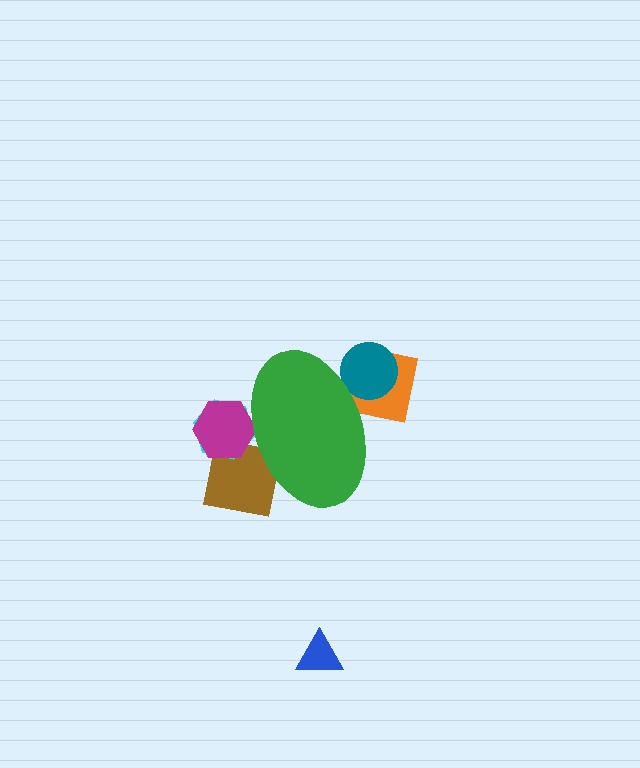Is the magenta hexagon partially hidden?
Yes, the magenta hexagon is partially hidden behind the green ellipse.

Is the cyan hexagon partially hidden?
Yes, the cyan hexagon is partially hidden behind the green ellipse.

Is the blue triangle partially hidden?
No, the blue triangle is fully visible.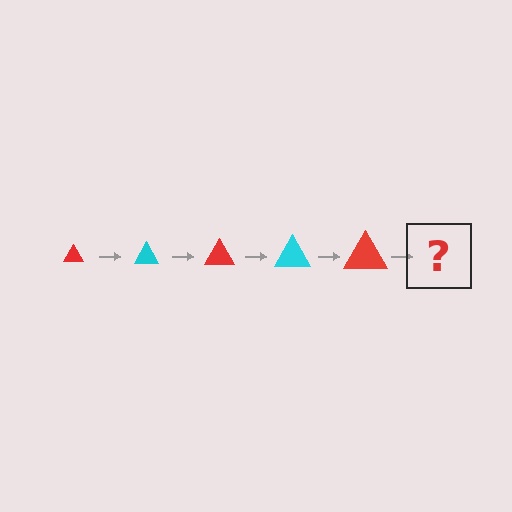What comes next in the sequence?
The next element should be a cyan triangle, larger than the previous one.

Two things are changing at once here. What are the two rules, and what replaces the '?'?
The two rules are that the triangle grows larger each step and the color cycles through red and cyan. The '?' should be a cyan triangle, larger than the previous one.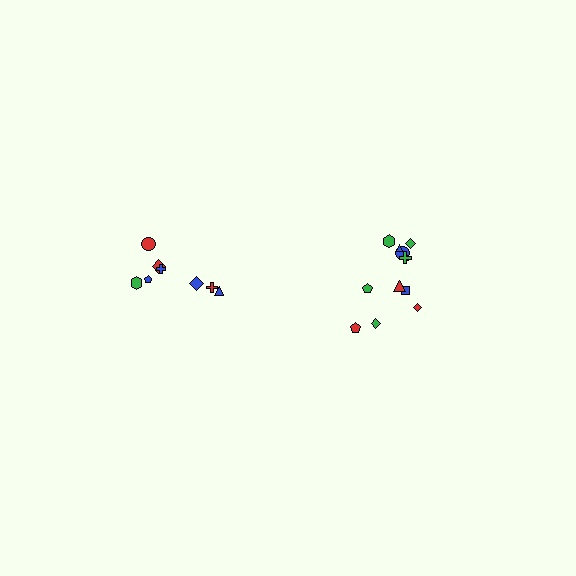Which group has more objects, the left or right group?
The right group.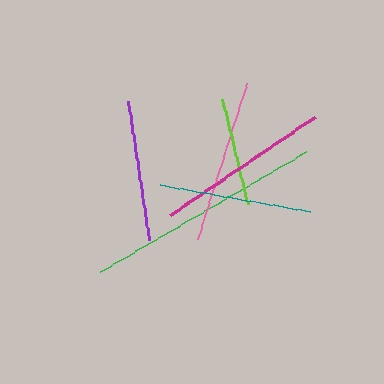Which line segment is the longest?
The green line is the longest at approximately 239 pixels.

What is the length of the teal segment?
The teal segment is approximately 152 pixels long.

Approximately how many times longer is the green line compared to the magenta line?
The green line is approximately 1.4 times the length of the magenta line.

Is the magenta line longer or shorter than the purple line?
The magenta line is longer than the purple line.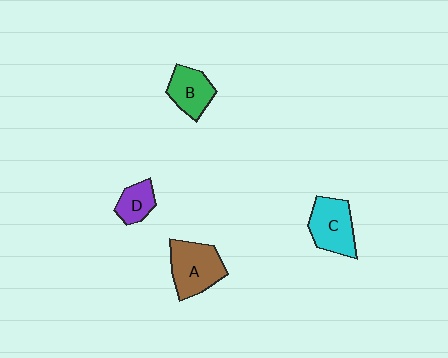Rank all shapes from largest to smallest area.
From largest to smallest: A (brown), C (cyan), B (green), D (purple).